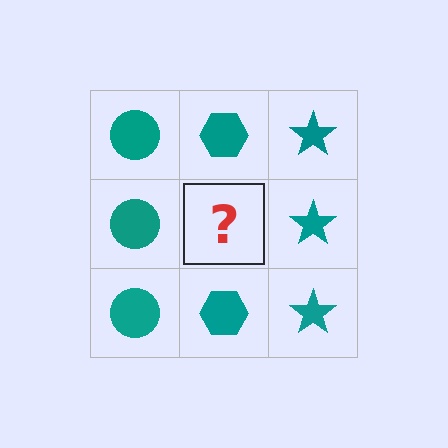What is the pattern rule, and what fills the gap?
The rule is that each column has a consistent shape. The gap should be filled with a teal hexagon.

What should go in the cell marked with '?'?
The missing cell should contain a teal hexagon.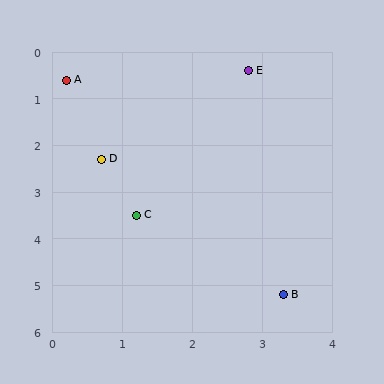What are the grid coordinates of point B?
Point B is at approximately (3.3, 5.2).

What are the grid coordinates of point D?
Point D is at approximately (0.7, 2.3).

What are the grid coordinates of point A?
Point A is at approximately (0.2, 0.6).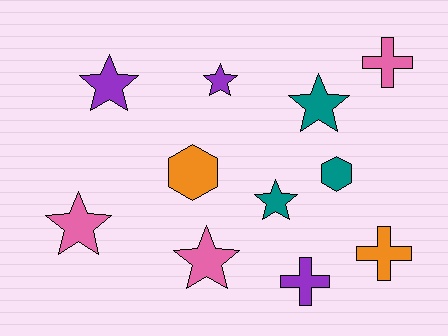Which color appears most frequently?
Purple, with 3 objects.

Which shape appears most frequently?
Star, with 6 objects.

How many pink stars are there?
There are 2 pink stars.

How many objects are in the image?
There are 11 objects.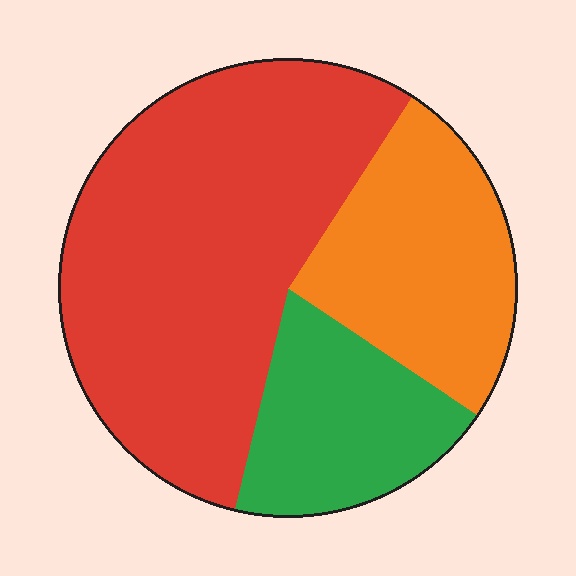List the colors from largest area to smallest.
From largest to smallest: red, orange, green.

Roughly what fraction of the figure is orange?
Orange takes up between a quarter and a half of the figure.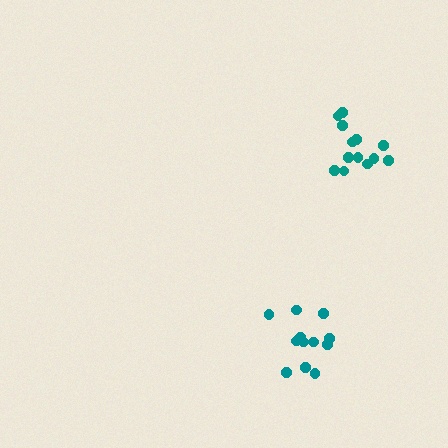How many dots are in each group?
Group 1: 12 dots, Group 2: 13 dots (25 total).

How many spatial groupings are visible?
There are 2 spatial groupings.